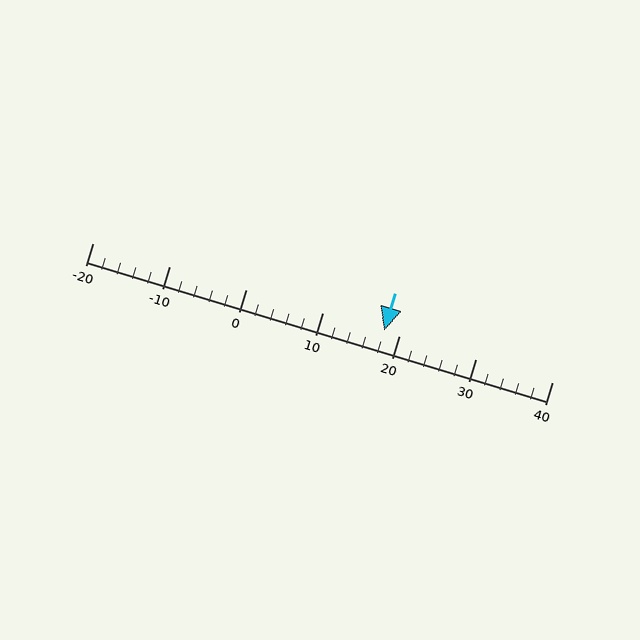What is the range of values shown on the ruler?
The ruler shows values from -20 to 40.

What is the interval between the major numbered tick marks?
The major tick marks are spaced 10 units apart.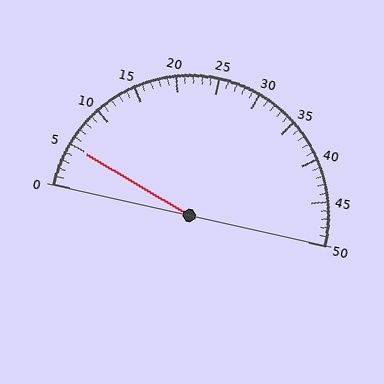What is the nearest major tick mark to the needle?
The nearest major tick mark is 5.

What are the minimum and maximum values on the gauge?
The gauge ranges from 0 to 50.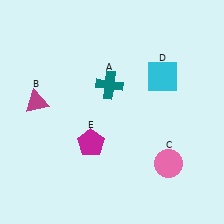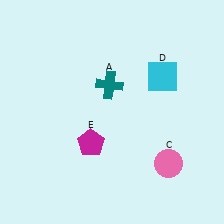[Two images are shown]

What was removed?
The magenta triangle (B) was removed in Image 2.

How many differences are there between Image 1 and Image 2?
There is 1 difference between the two images.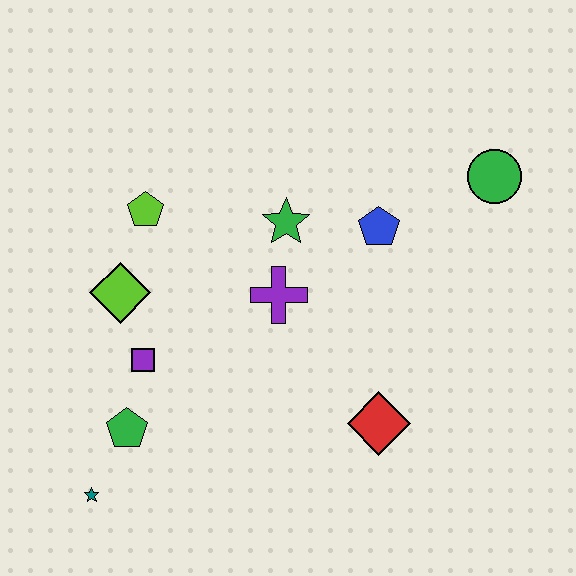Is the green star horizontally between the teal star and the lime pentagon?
No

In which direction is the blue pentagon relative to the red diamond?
The blue pentagon is above the red diamond.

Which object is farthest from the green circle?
The teal star is farthest from the green circle.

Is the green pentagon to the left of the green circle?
Yes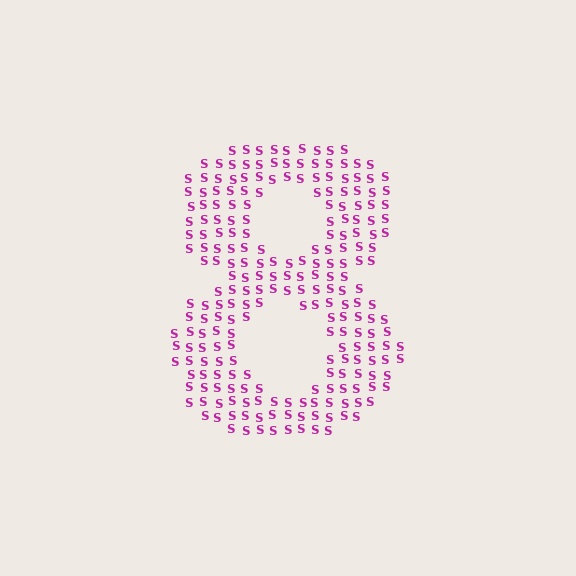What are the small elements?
The small elements are letter S's.